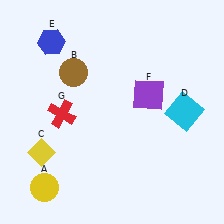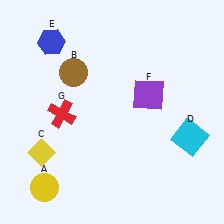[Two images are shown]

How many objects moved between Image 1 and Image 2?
1 object moved between the two images.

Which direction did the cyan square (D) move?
The cyan square (D) moved down.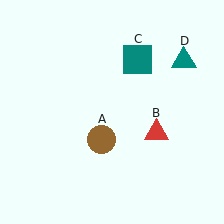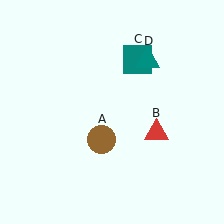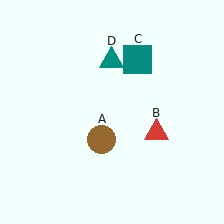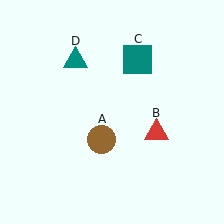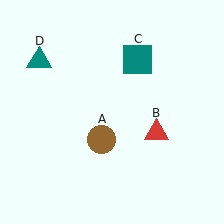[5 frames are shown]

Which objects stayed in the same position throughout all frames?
Brown circle (object A) and red triangle (object B) and teal square (object C) remained stationary.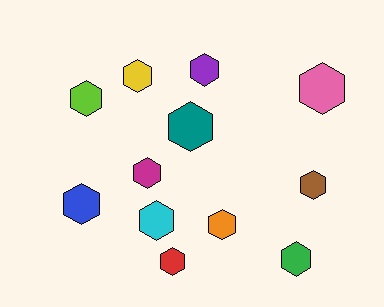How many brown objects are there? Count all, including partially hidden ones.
There is 1 brown object.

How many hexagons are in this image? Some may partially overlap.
There are 12 hexagons.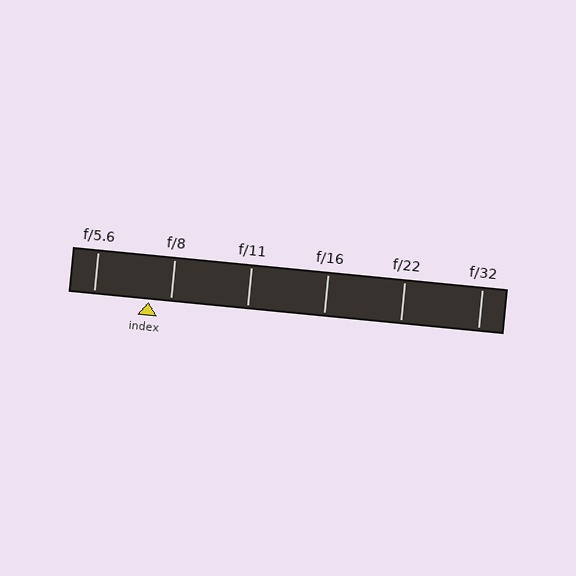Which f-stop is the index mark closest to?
The index mark is closest to f/8.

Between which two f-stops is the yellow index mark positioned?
The index mark is between f/5.6 and f/8.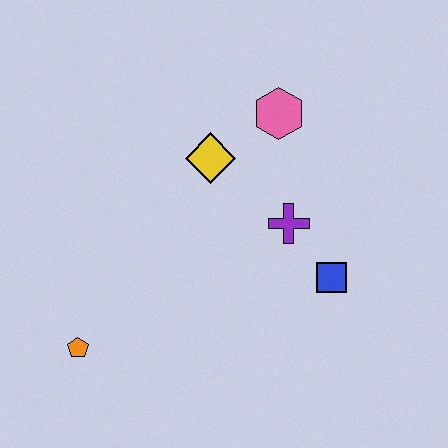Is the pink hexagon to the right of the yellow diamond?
Yes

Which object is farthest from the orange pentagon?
The pink hexagon is farthest from the orange pentagon.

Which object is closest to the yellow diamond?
The pink hexagon is closest to the yellow diamond.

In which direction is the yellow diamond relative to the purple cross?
The yellow diamond is to the left of the purple cross.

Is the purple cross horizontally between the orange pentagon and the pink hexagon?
No